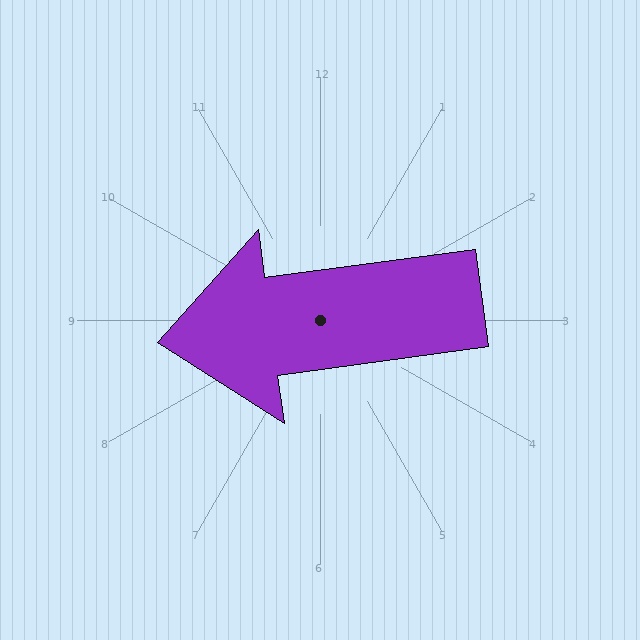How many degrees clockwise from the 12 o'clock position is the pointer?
Approximately 262 degrees.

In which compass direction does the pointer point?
West.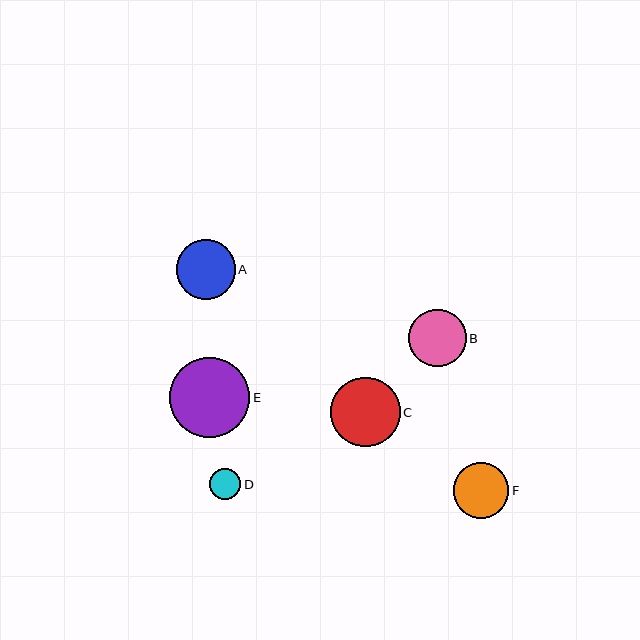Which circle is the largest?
Circle E is the largest with a size of approximately 80 pixels.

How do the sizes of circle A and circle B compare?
Circle A and circle B are approximately the same size.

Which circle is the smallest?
Circle D is the smallest with a size of approximately 31 pixels.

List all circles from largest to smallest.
From largest to smallest: E, C, A, B, F, D.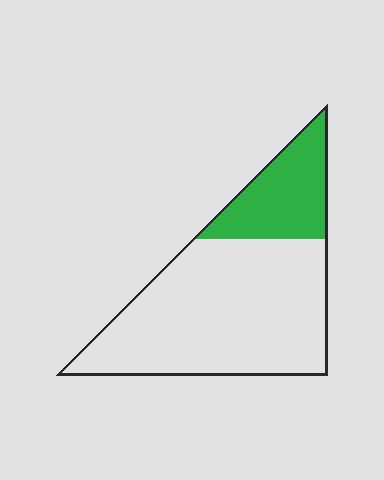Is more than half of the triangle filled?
No.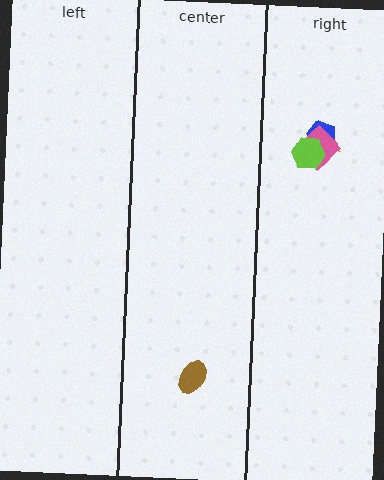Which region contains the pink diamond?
The right region.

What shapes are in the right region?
The yellow triangle, the blue pentagon, the pink diamond, the lime hexagon.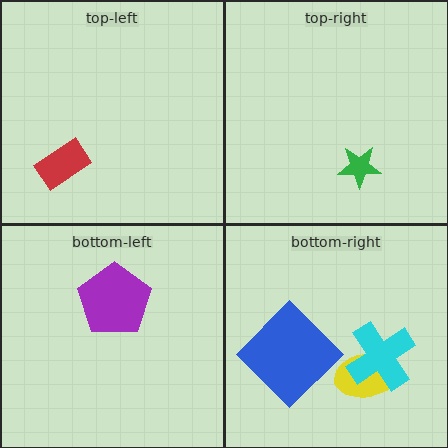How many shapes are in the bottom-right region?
3.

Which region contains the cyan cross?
The bottom-right region.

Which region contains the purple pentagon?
The bottom-left region.